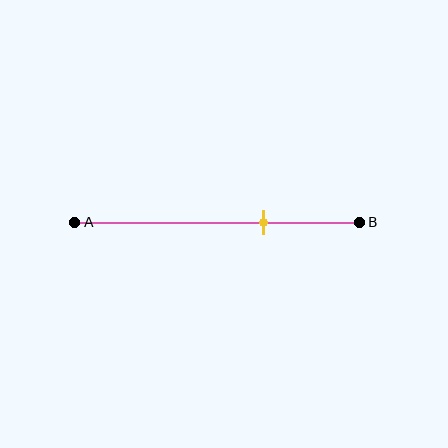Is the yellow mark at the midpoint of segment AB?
No, the mark is at about 65% from A, not at the 50% midpoint.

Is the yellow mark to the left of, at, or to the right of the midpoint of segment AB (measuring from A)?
The yellow mark is to the right of the midpoint of segment AB.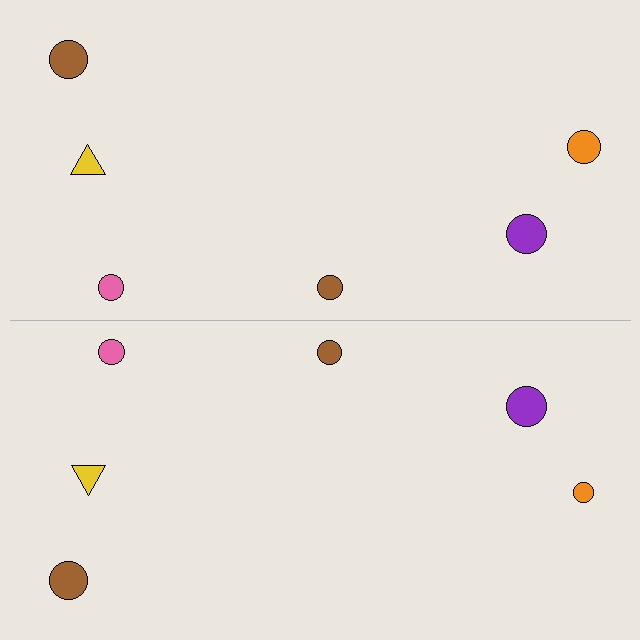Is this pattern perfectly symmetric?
No, the pattern is not perfectly symmetric. The orange circle on the bottom side has a different size than its mirror counterpart.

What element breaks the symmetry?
The orange circle on the bottom side has a different size than its mirror counterpart.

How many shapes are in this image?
There are 12 shapes in this image.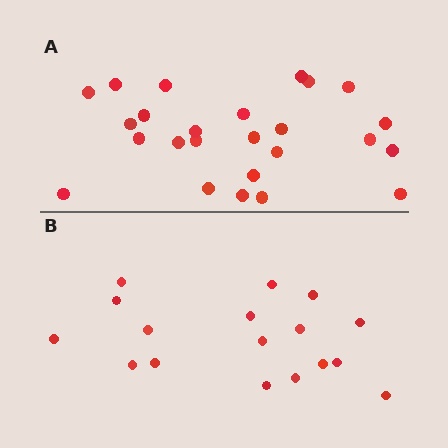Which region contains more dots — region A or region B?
Region A (the top region) has more dots.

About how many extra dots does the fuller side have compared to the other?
Region A has roughly 8 or so more dots than region B.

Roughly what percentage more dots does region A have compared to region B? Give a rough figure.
About 45% more.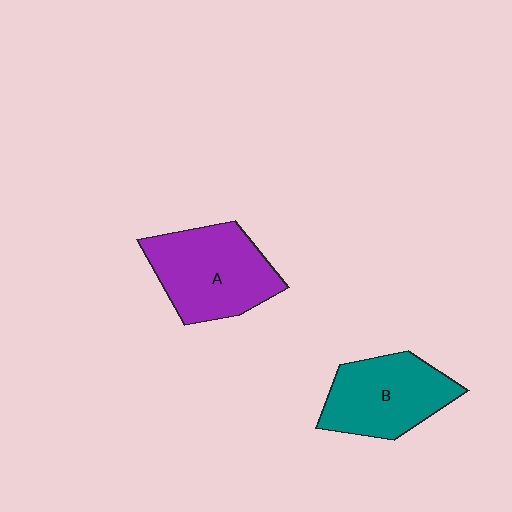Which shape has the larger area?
Shape A (purple).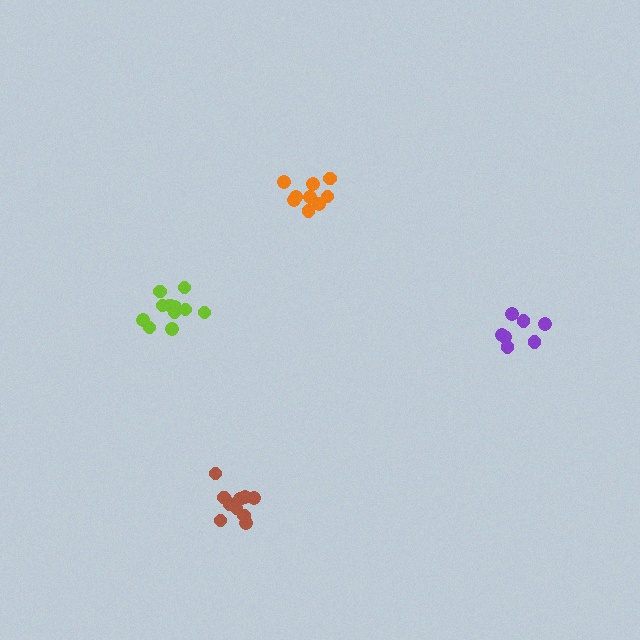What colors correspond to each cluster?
The clusters are colored: orange, lime, purple, brown.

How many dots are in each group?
Group 1: 9 dots, Group 2: 12 dots, Group 3: 7 dots, Group 4: 10 dots (38 total).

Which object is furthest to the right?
The purple cluster is rightmost.